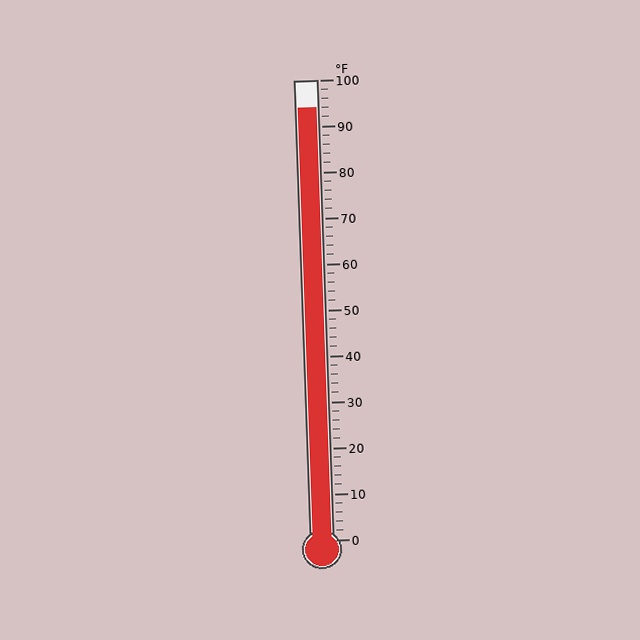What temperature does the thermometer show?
The thermometer shows approximately 94°F.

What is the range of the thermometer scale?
The thermometer scale ranges from 0°F to 100°F.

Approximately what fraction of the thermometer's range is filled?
The thermometer is filled to approximately 95% of its range.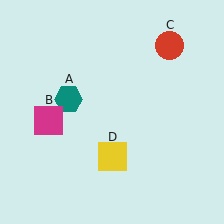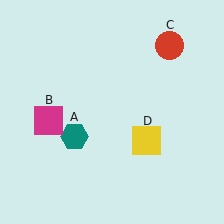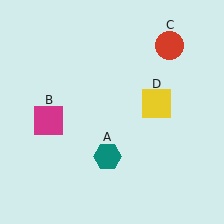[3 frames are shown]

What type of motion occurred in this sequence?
The teal hexagon (object A), yellow square (object D) rotated counterclockwise around the center of the scene.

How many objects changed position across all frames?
2 objects changed position: teal hexagon (object A), yellow square (object D).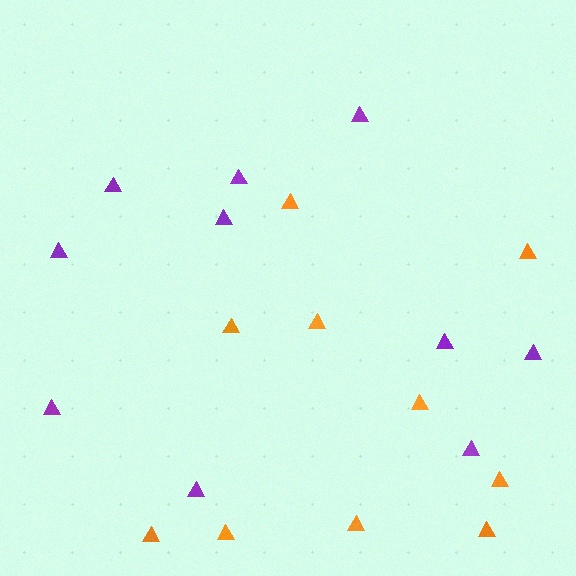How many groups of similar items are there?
There are 2 groups: one group of orange triangles (10) and one group of purple triangles (10).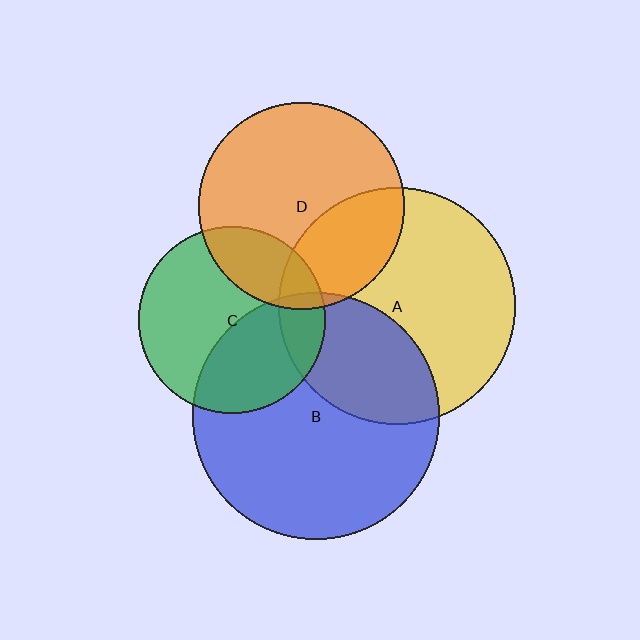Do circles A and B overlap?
Yes.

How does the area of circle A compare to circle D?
Approximately 1.3 times.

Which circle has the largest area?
Circle B (blue).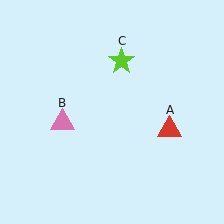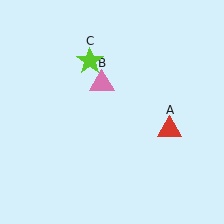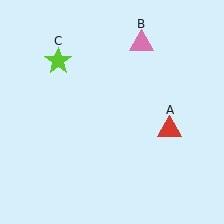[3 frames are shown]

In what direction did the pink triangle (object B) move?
The pink triangle (object B) moved up and to the right.